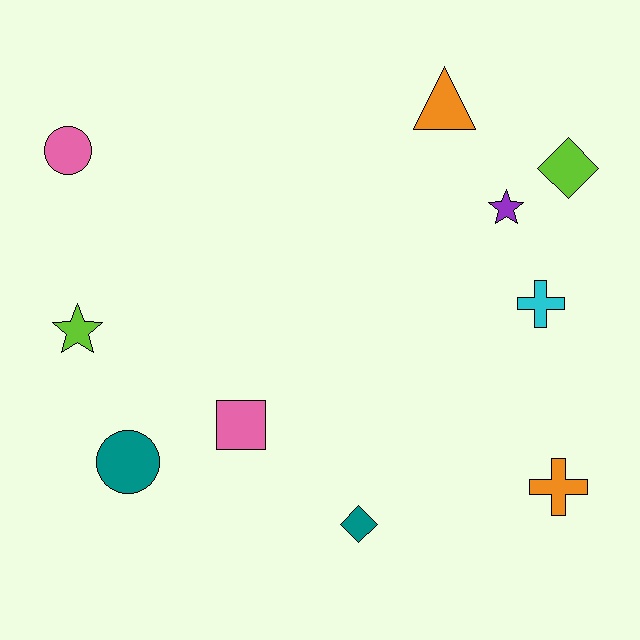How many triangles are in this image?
There is 1 triangle.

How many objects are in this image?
There are 10 objects.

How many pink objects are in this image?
There are 2 pink objects.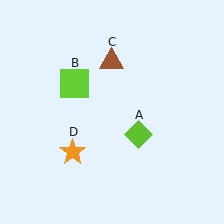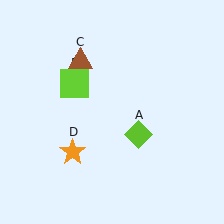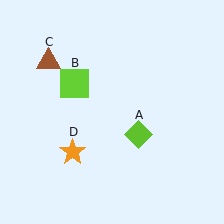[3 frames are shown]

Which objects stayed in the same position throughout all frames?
Lime diamond (object A) and lime square (object B) and orange star (object D) remained stationary.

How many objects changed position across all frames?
1 object changed position: brown triangle (object C).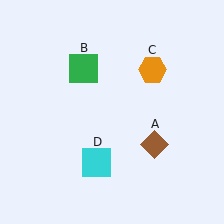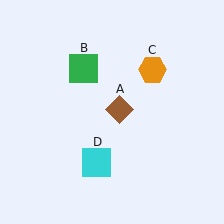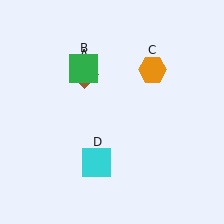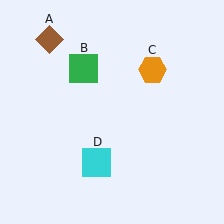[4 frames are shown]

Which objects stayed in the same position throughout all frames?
Green square (object B) and orange hexagon (object C) and cyan square (object D) remained stationary.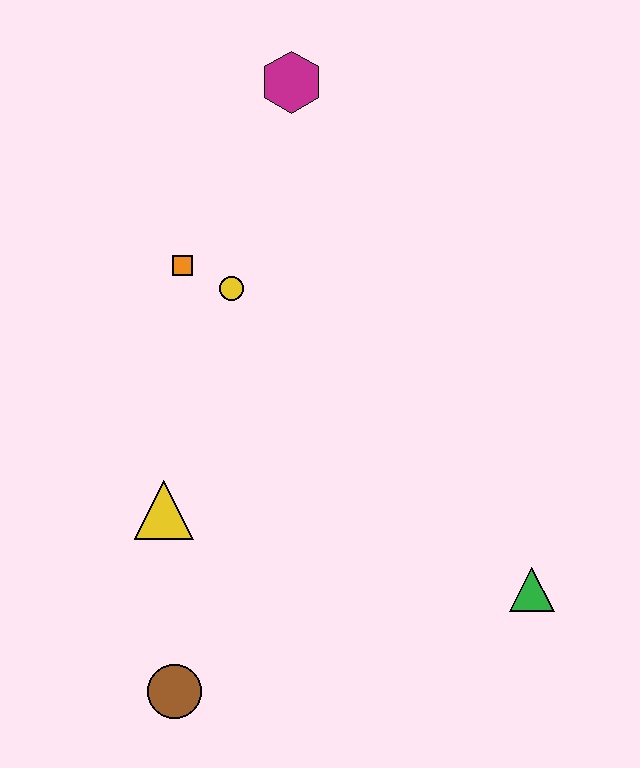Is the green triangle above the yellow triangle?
No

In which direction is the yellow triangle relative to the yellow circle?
The yellow triangle is below the yellow circle.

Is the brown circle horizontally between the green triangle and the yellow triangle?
Yes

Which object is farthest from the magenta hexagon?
The brown circle is farthest from the magenta hexagon.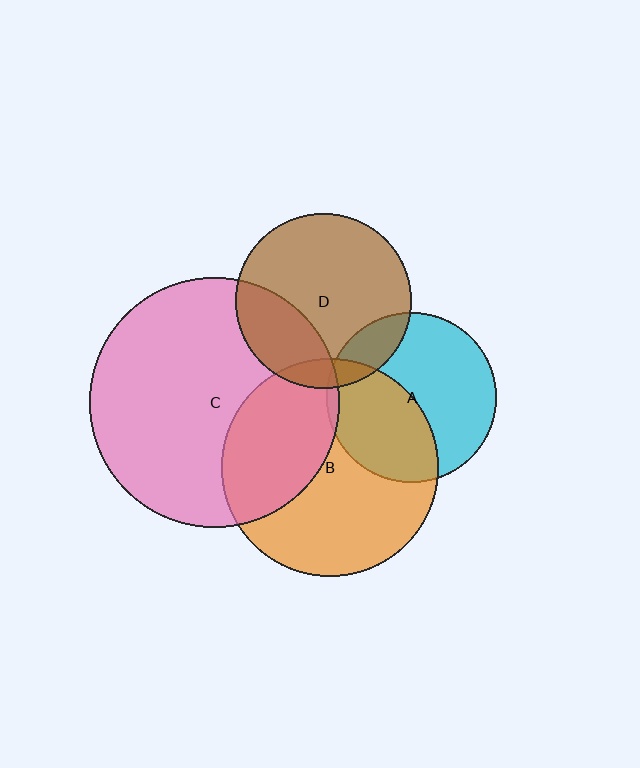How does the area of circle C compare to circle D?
Approximately 2.0 times.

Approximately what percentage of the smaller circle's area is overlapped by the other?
Approximately 10%.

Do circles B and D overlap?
Yes.